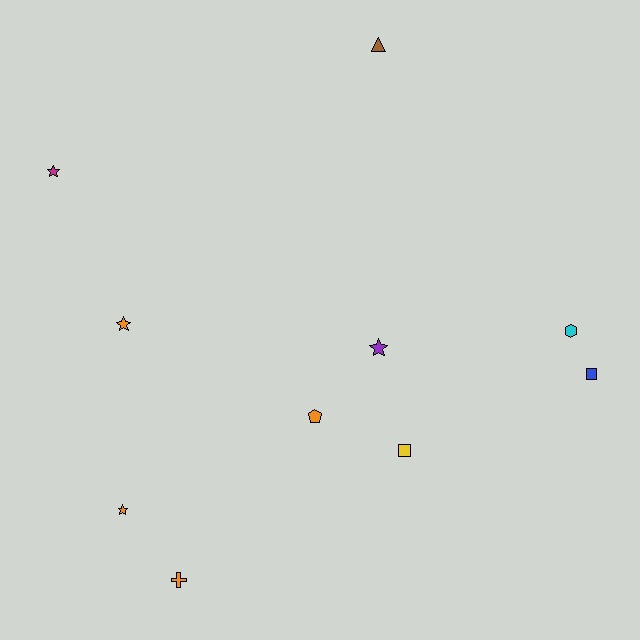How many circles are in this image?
There are no circles.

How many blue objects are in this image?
There is 1 blue object.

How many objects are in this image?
There are 10 objects.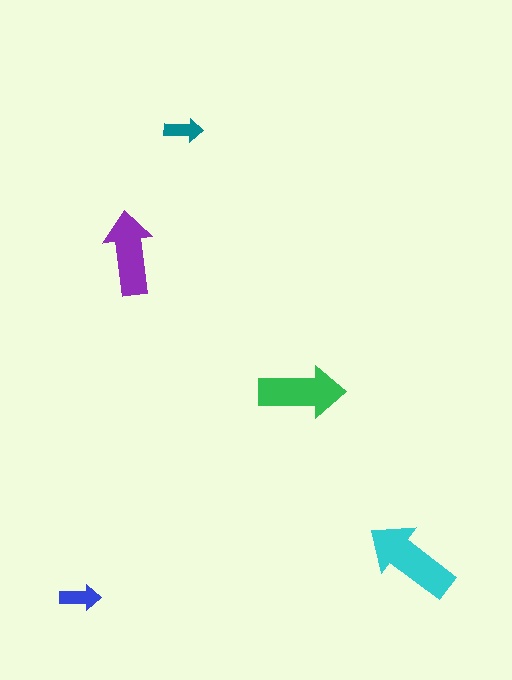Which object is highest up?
The teal arrow is topmost.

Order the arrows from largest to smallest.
the cyan one, the green one, the purple one, the blue one, the teal one.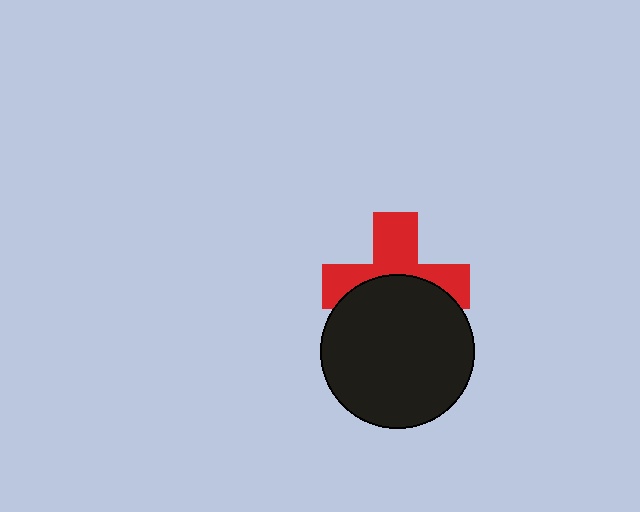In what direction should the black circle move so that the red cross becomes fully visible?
The black circle should move down. That is the shortest direction to clear the overlap and leave the red cross fully visible.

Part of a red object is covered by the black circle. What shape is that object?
It is a cross.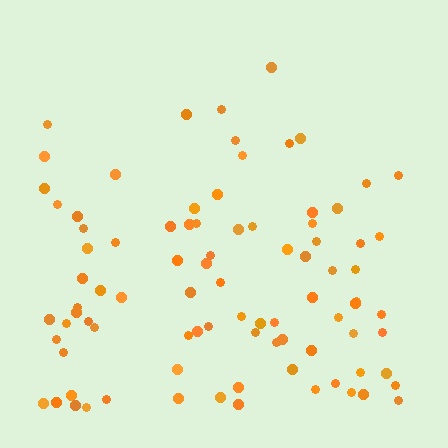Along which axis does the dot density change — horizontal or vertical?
Vertical.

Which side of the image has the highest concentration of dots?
The bottom.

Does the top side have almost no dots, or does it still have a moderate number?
Still a moderate number, just noticeably fewer than the bottom.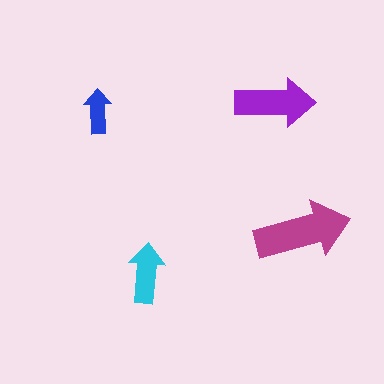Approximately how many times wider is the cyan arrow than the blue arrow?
About 1.5 times wider.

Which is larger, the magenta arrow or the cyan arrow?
The magenta one.